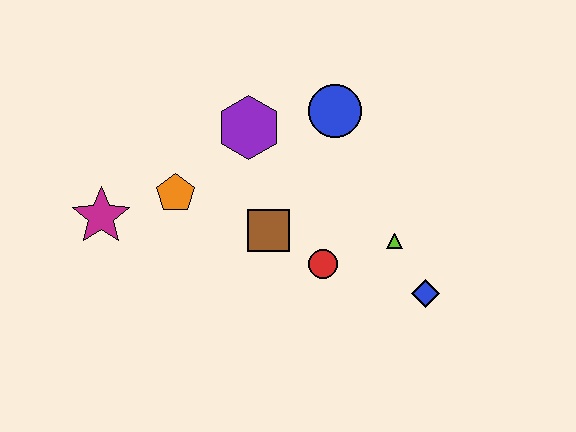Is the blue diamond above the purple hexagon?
No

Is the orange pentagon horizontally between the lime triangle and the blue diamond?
No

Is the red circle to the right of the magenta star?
Yes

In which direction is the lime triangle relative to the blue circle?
The lime triangle is below the blue circle.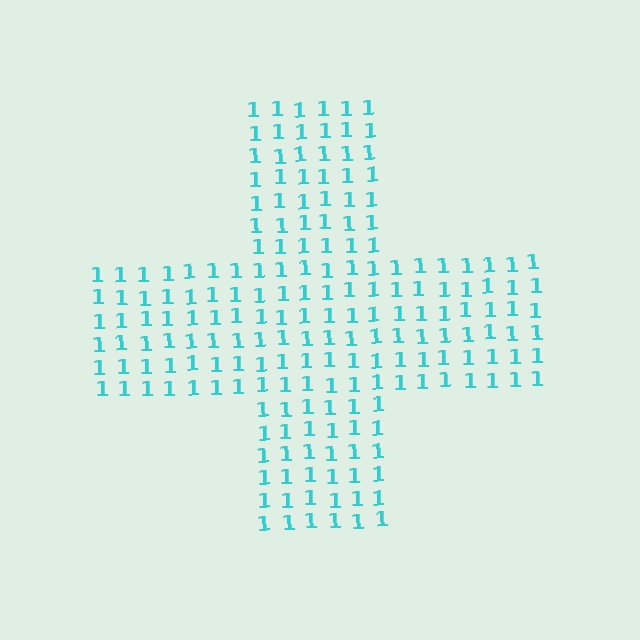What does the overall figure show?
The overall figure shows a cross.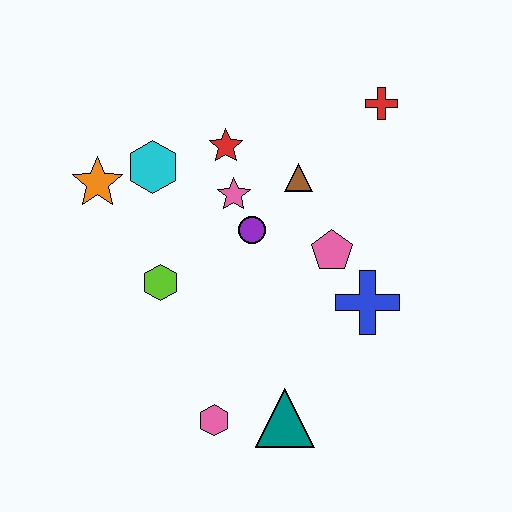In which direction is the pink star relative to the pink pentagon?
The pink star is to the left of the pink pentagon.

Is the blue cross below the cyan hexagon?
Yes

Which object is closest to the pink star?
The purple circle is closest to the pink star.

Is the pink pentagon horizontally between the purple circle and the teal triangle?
No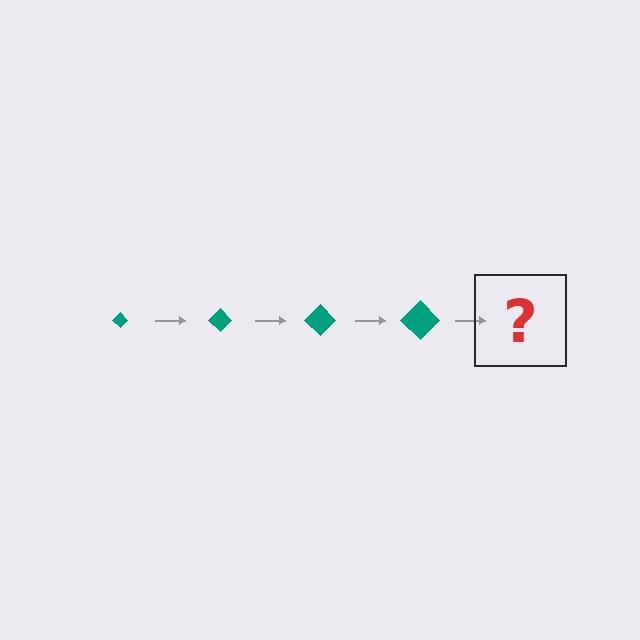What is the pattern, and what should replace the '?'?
The pattern is that the diamond gets progressively larger each step. The '?' should be a teal diamond, larger than the previous one.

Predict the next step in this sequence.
The next step is a teal diamond, larger than the previous one.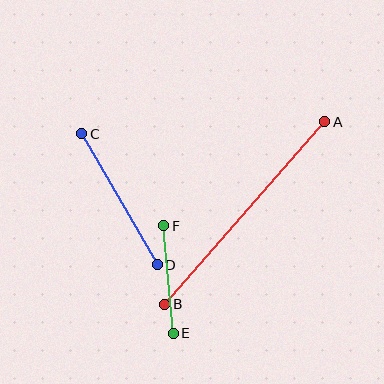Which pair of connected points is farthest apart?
Points A and B are farthest apart.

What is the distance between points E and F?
The distance is approximately 108 pixels.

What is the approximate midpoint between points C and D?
The midpoint is at approximately (120, 199) pixels.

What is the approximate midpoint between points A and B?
The midpoint is at approximately (245, 213) pixels.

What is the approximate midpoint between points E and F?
The midpoint is at approximately (168, 280) pixels.